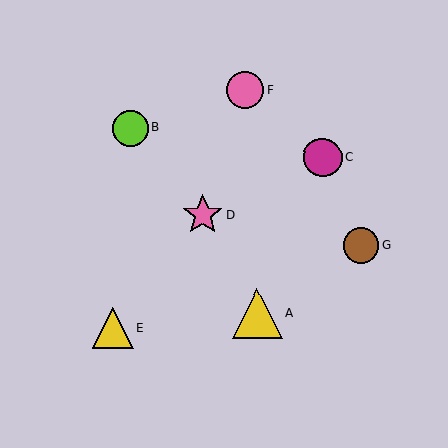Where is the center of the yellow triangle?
The center of the yellow triangle is at (257, 313).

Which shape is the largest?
The yellow triangle (labeled A) is the largest.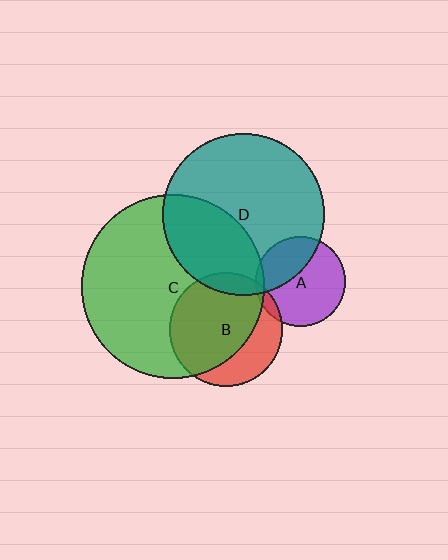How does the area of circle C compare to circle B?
Approximately 2.6 times.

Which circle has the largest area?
Circle C (green).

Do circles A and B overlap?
Yes.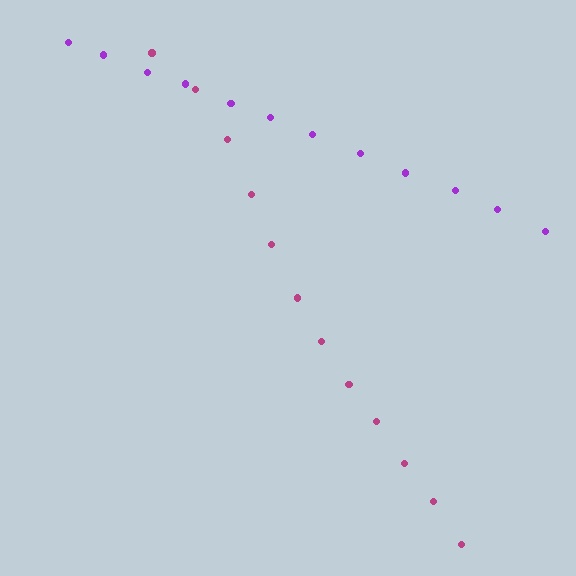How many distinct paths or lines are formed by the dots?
There are 2 distinct paths.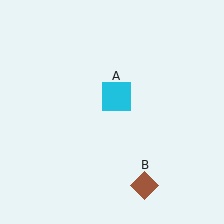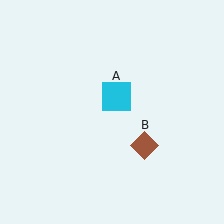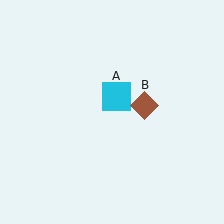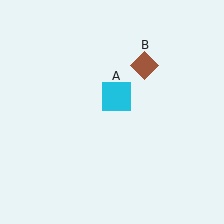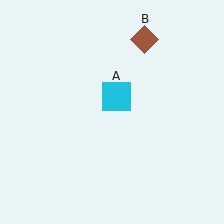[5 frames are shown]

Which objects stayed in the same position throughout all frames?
Cyan square (object A) remained stationary.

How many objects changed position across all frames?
1 object changed position: brown diamond (object B).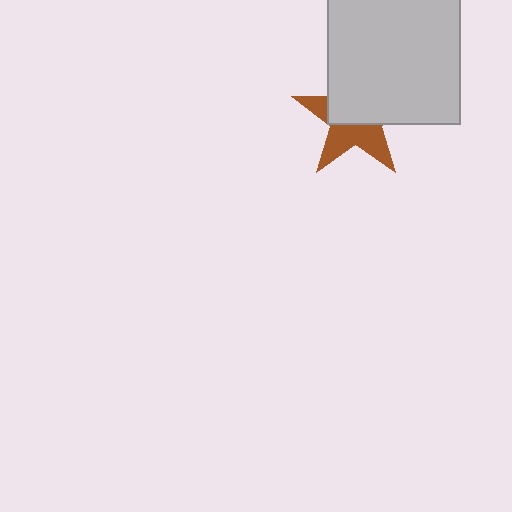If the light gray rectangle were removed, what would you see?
You would see the complete brown star.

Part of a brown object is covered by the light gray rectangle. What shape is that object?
It is a star.